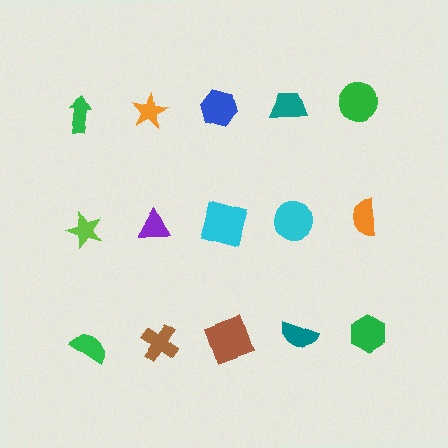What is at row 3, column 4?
A teal semicircle.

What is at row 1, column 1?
A green arrow.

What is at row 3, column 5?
A green hexagon.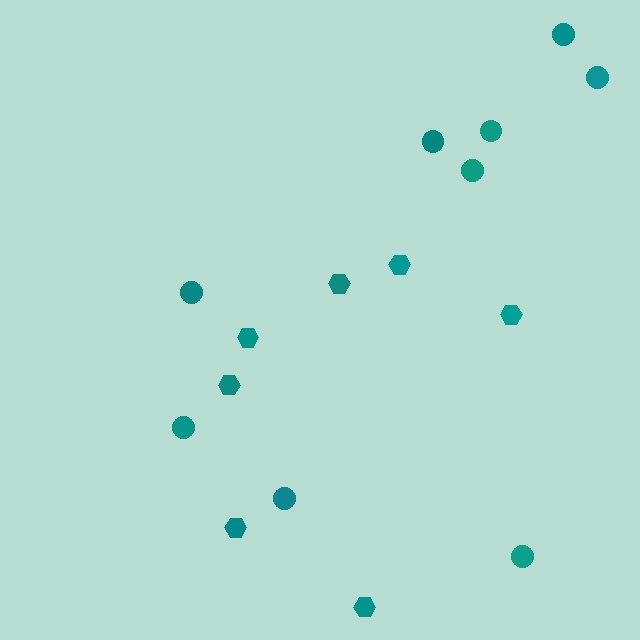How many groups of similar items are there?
There are 2 groups: one group of circles (9) and one group of hexagons (7).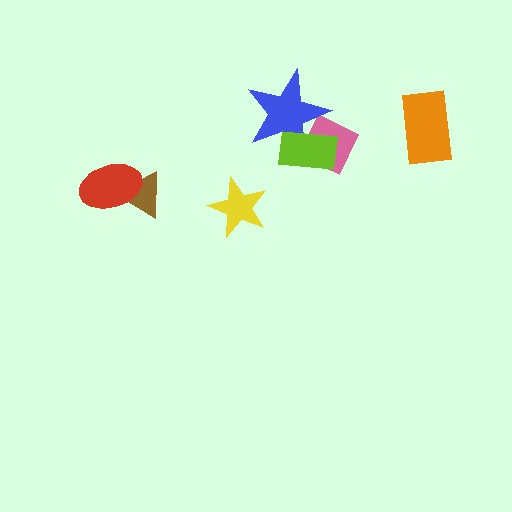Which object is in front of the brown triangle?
The red ellipse is in front of the brown triangle.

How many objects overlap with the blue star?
2 objects overlap with the blue star.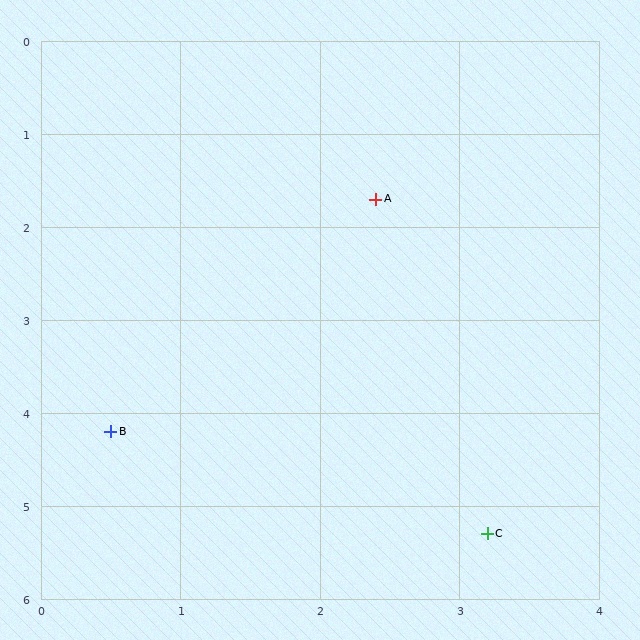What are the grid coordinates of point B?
Point B is at approximately (0.5, 4.2).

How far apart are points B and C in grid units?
Points B and C are about 2.9 grid units apart.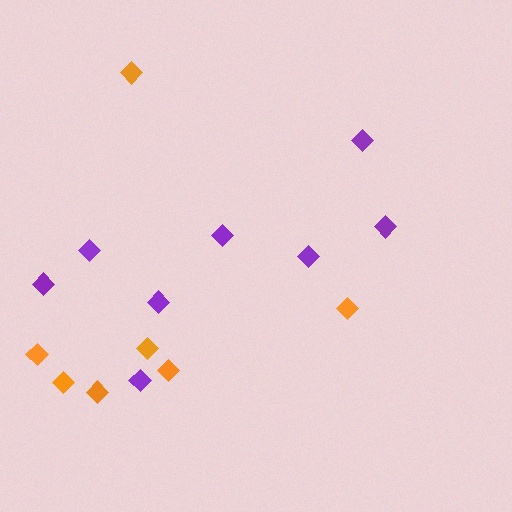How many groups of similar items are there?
There are 2 groups: one group of purple diamonds (8) and one group of orange diamonds (7).